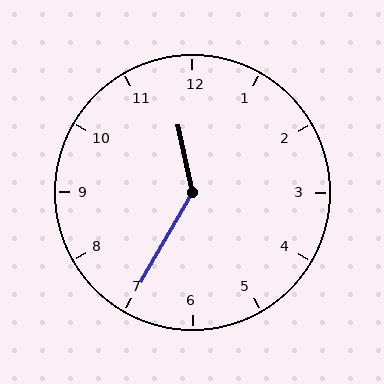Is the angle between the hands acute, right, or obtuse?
It is obtuse.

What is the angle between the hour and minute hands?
Approximately 138 degrees.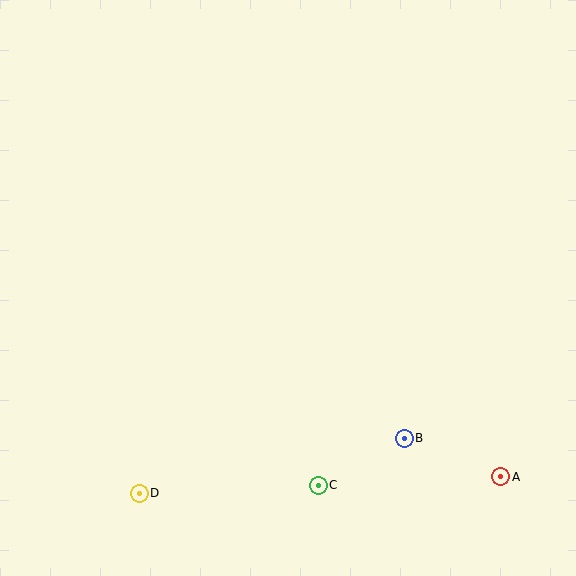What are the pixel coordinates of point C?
Point C is at (318, 485).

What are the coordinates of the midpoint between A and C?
The midpoint between A and C is at (410, 481).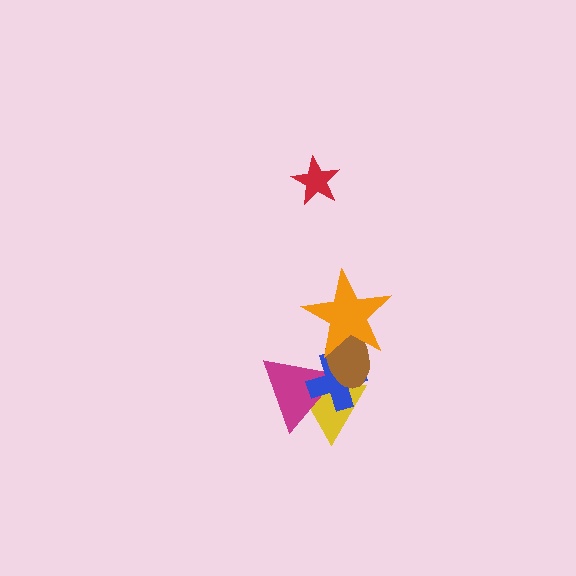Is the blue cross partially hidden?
Yes, it is partially covered by another shape.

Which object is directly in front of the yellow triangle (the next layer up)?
The magenta triangle is directly in front of the yellow triangle.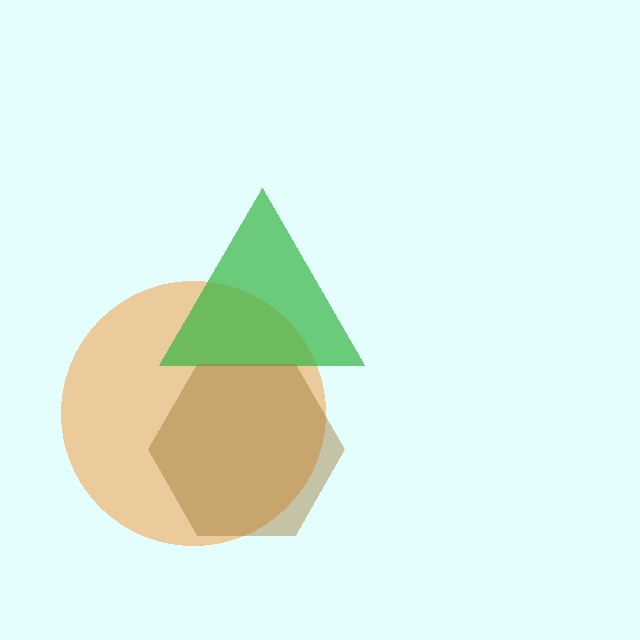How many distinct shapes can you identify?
There are 3 distinct shapes: an orange circle, a green triangle, a brown hexagon.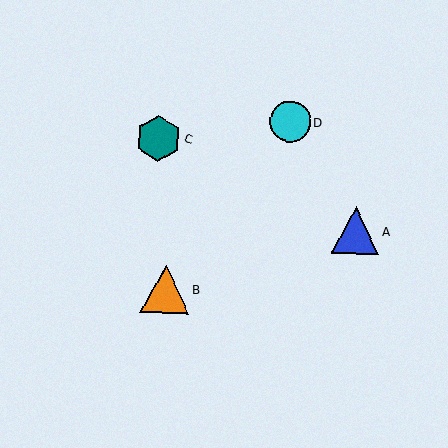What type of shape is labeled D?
Shape D is a cyan circle.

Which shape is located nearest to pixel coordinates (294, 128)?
The cyan circle (labeled D) at (290, 122) is nearest to that location.